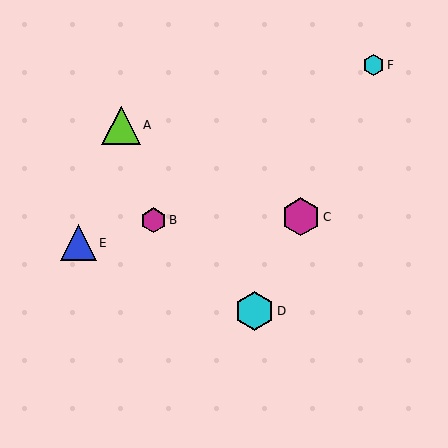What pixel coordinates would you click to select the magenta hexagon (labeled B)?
Click at (154, 220) to select the magenta hexagon B.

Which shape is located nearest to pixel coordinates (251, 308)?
The cyan hexagon (labeled D) at (254, 311) is nearest to that location.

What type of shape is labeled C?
Shape C is a magenta hexagon.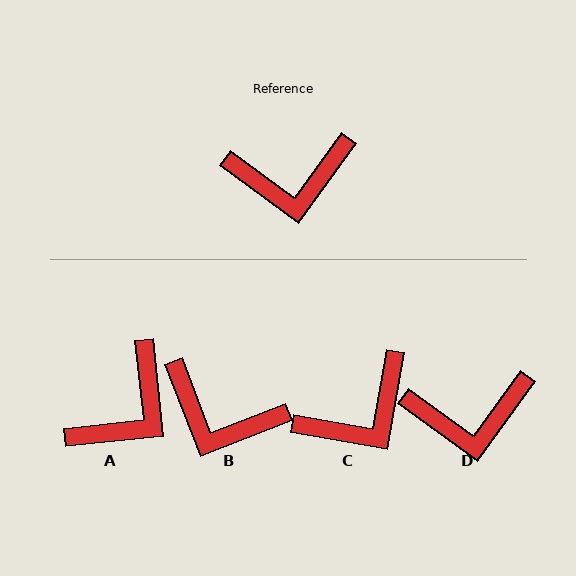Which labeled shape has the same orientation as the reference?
D.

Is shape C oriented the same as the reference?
No, it is off by about 26 degrees.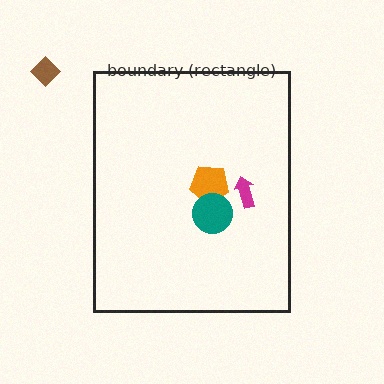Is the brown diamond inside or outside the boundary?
Outside.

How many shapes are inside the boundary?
3 inside, 1 outside.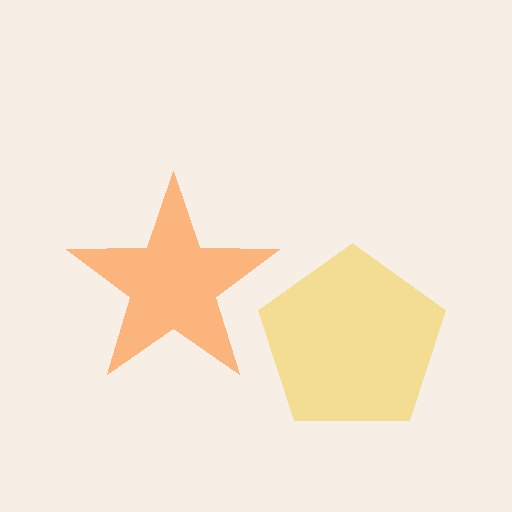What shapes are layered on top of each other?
The layered shapes are: a yellow pentagon, an orange star.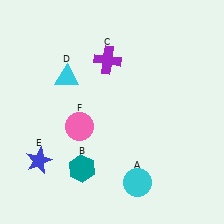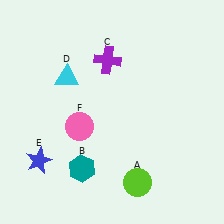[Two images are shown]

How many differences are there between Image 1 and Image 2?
There is 1 difference between the two images.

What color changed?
The circle (A) changed from cyan in Image 1 to lime in Image 2.